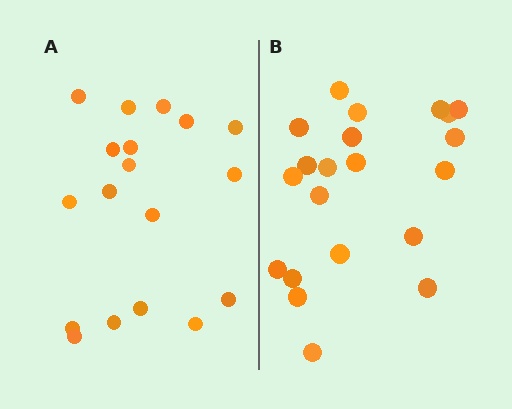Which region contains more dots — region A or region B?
Region B (the right region) has more dots.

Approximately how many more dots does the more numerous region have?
Region B has just a few more — roughly 2 or 3 more dots than region A.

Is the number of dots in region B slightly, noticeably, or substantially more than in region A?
Region B has only slightly more — the two regions are fairly close. The ratio is roughly 1.2 to 1.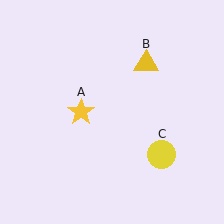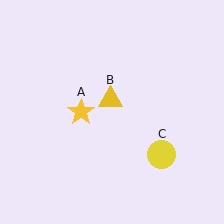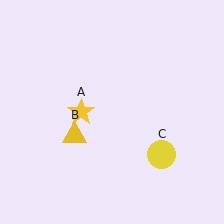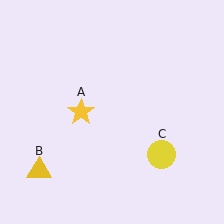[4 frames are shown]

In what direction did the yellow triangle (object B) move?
The yellow triangle (object B) moved down and to the left.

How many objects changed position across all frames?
1 object changed position: yellow triangle (object B).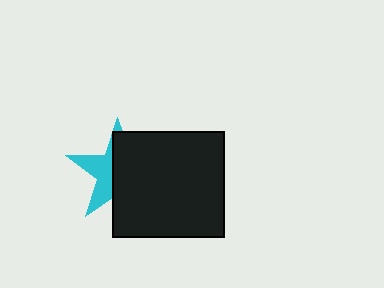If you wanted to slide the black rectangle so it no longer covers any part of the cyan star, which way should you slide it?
Slide it right — that is the most direct way to separate the two shapes.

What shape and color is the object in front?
The object in front is a black rectangle.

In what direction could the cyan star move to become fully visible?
The cyan star could move left. That would shift it out from behind the black rectangle entirely.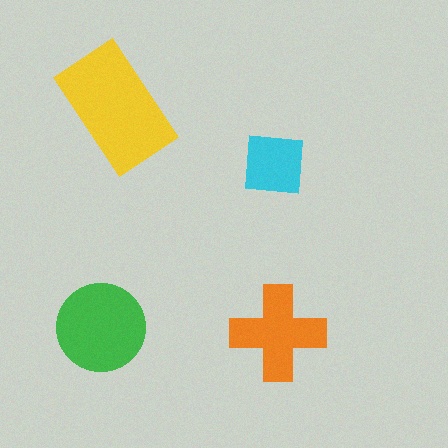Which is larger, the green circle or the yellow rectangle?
The yellow rectangle.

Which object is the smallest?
The cyan square.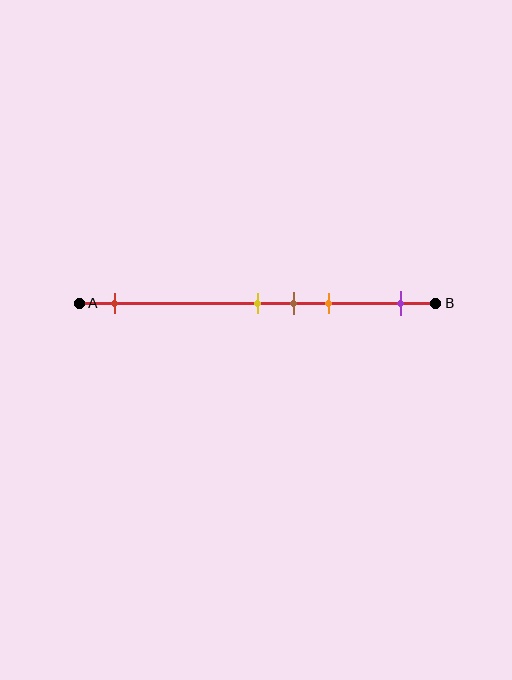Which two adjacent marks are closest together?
The yellow and brown marks are the closest adjacent pair.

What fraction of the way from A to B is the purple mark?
The purple mark is approximately 90% (0.9) of the way from A to B.